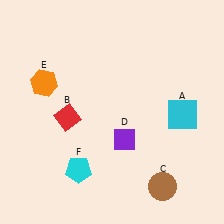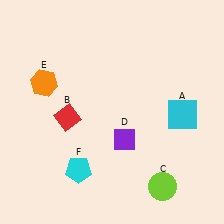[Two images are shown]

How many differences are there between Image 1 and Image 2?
There is 1 difference between the two images.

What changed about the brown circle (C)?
In Image 1, C is brown. In Image 2, it changed to lime.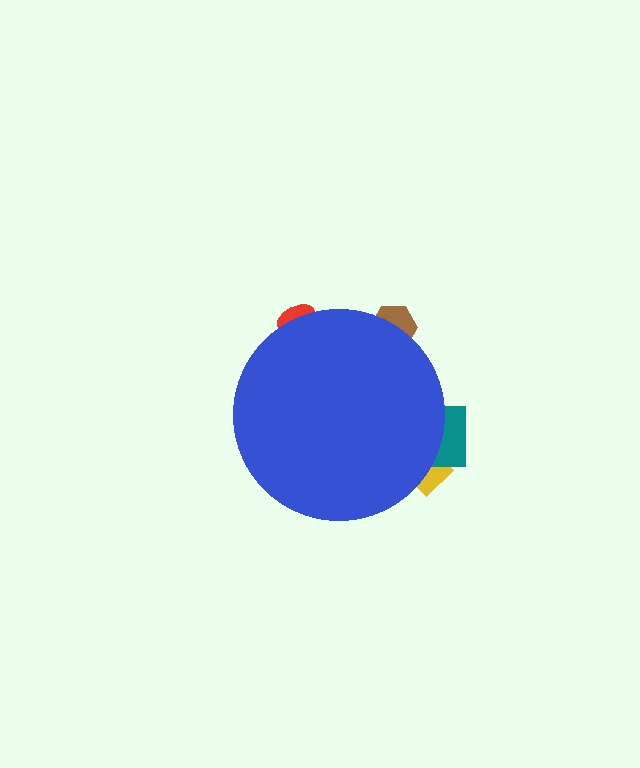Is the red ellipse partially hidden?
Yes, the red ellipse is partially hidden behind the blue circle.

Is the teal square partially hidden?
Yes, the teal square is partially hidden behind the blue circle.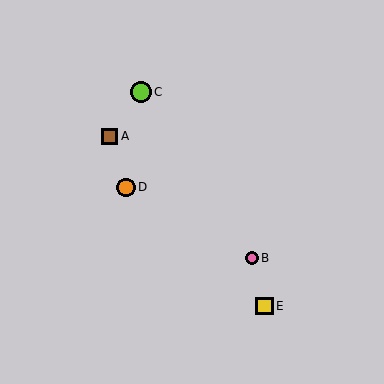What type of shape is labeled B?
Shape B is a pink circle.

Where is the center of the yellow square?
The center of the yellow square is at (265, 306).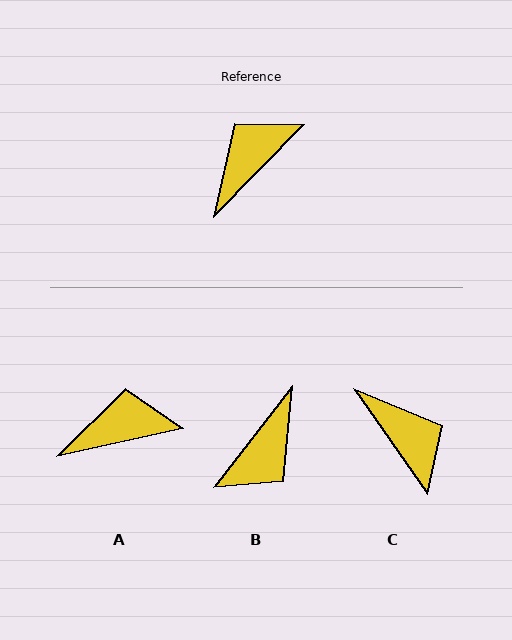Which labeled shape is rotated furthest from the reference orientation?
B, about 173 degrees away.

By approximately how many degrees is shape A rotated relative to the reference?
Approximately 33 degrees clockwise.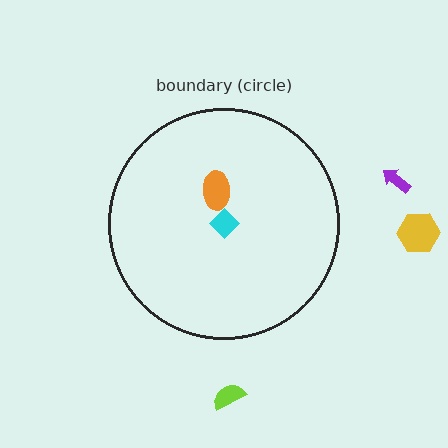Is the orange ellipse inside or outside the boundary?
Inside.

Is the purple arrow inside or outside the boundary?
Outside.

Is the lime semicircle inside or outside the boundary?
Outside.